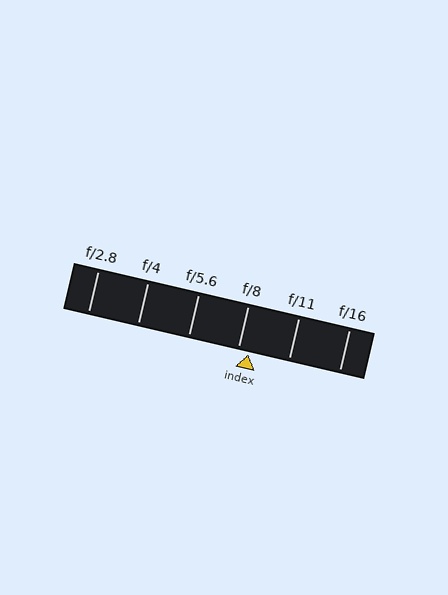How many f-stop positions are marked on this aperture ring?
There are 6 f-stop positions marked.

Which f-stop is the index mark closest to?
The index mark is closest to f/8.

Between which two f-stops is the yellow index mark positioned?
The index mark is between f/8 and f/11.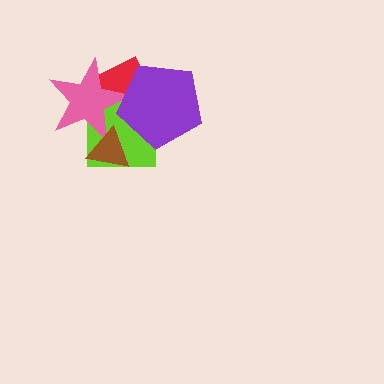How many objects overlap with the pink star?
4 objects overlap with the pink star.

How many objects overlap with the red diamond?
3 objects overlap with the red diamond.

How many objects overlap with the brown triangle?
2 objects overlap with the brown triangle.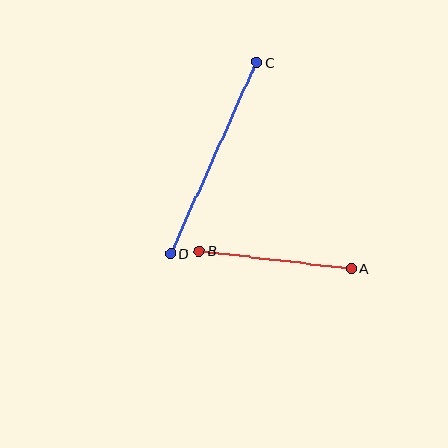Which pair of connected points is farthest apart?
Points C and D are farthest apart.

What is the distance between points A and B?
The distance is approximately 153 pixels.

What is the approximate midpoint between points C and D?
The midpoint is at approximately (214, 158) pixels.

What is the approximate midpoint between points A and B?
The midpoint is at approximately (275, 259) pixels.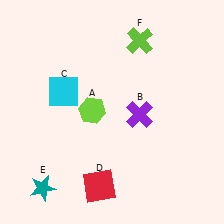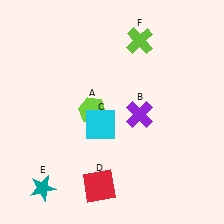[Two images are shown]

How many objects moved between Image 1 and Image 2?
1 object moved between the two images.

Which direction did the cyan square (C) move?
The cyan square (C) moved right.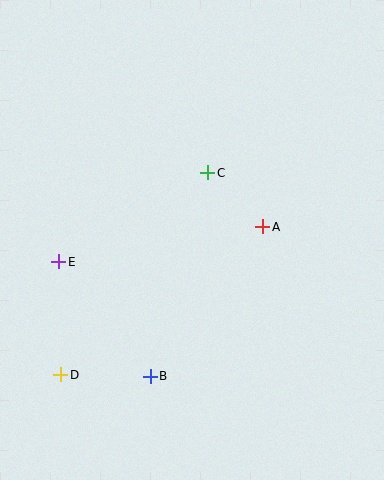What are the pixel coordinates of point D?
Point D is at (61, 375).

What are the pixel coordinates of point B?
Point B is at (150, 376).